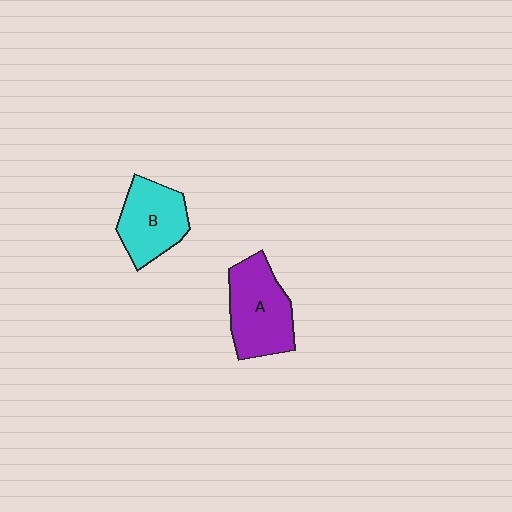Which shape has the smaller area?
Shape B (cyan).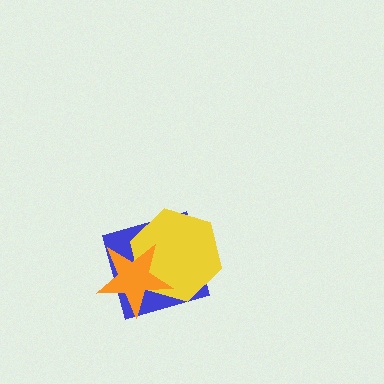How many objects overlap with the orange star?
2 objects overlap with the orange star.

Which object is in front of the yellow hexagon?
The orange star is in front of the yellow hexagon.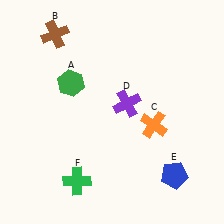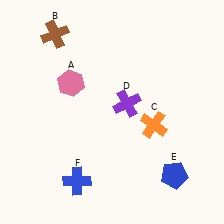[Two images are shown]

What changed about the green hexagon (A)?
In Image 1, A is green. In Image 2, it changed to pink.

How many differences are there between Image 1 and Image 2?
There are 2 differences between the two images.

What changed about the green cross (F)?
In Image 1, F is green. In Image 2, it changed to blue.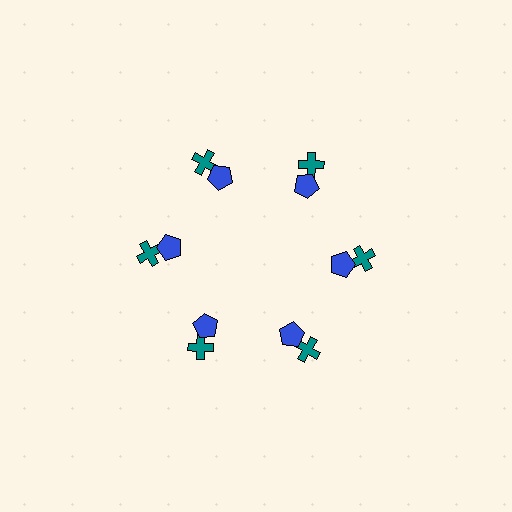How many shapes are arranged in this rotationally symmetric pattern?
There are 12 shapes, arranged in 6 groups of 2.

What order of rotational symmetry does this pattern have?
This pattern has 6-fold rotational symmetry.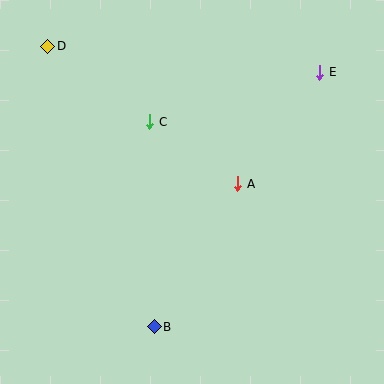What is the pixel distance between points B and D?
The distance between B and D is 300 pixels.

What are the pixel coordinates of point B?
Point B is at (154, 327).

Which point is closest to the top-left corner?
Point D is closest to the top-left corner.